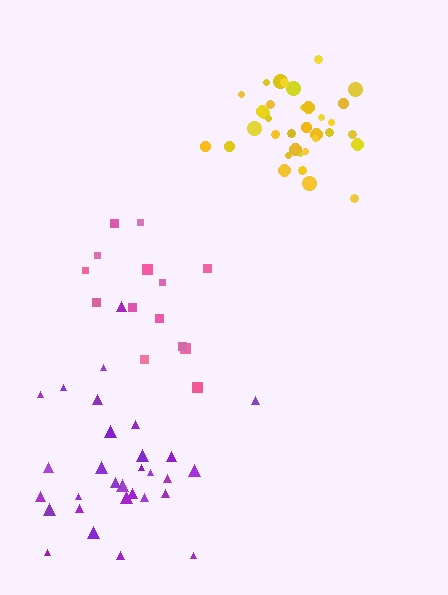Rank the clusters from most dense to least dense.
yellow, purple, pink.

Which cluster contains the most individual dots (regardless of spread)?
Yellow (35).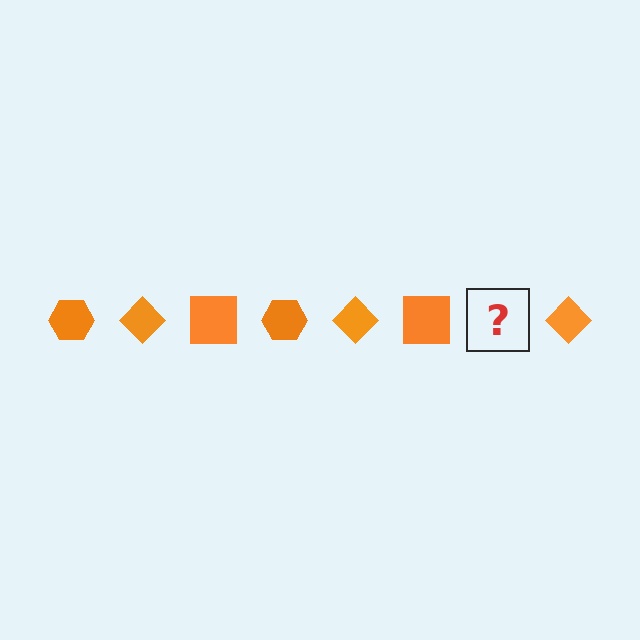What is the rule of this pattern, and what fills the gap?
The rule is that the pattern cycles through hexagon, diamond, square shapes in orange. The gap should be filled with an orange hexagon.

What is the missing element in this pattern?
The missing element is an orange hexagon.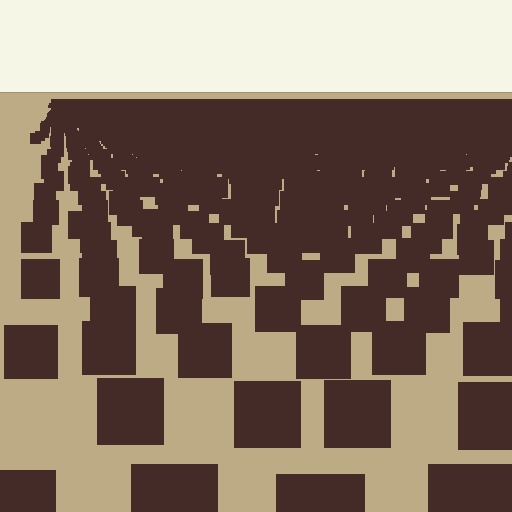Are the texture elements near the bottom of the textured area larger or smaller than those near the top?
Larger. Near the bottom, elements are closer to the viewer and appear at a bigger on-screen size.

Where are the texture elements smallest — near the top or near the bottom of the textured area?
Near the top.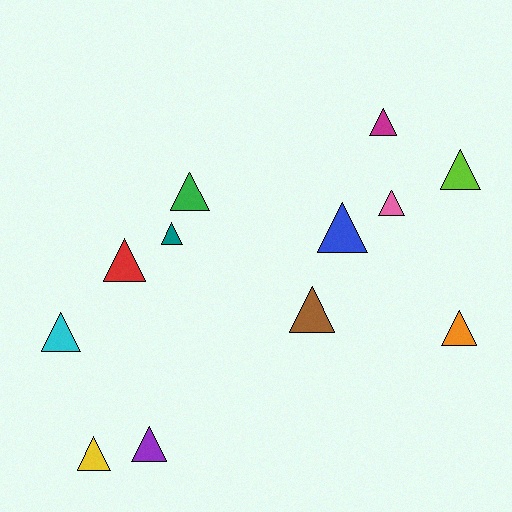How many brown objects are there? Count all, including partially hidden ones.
There is 1 brown object.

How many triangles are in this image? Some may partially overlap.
There are 12 triangles.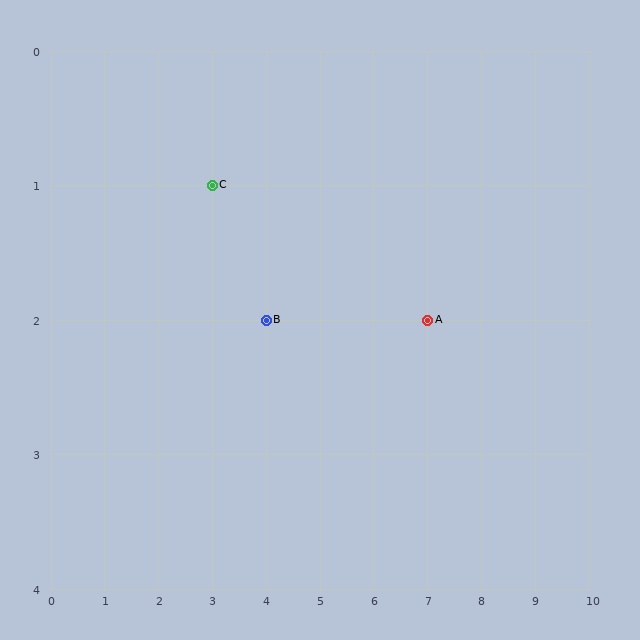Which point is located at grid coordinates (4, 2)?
Point B is at (4, 2).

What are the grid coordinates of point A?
Point A is at grid coordinates (7, 2).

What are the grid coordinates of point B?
Point B is at grid coordinates (4, 2).